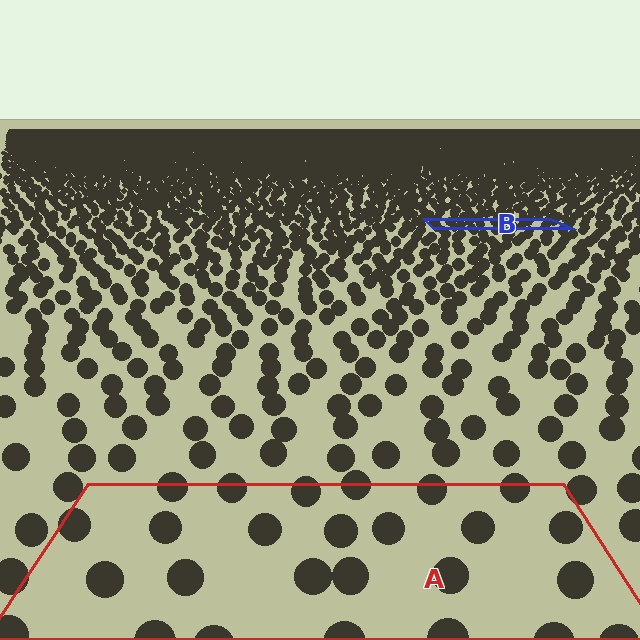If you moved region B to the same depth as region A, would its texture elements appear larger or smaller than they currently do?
They would appear larger. At a closer depth, the same texture elements are projected at a bigger on-screen size.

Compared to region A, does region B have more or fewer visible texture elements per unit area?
Region B has more texture elements per unit area — they are packed more densely because it is farther away.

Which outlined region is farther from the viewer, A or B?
Region B is farther from the viewer — the texture elements inside it appear smaller and more densely packed.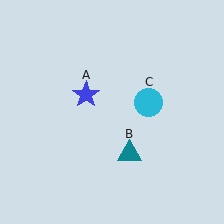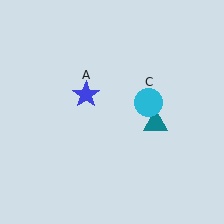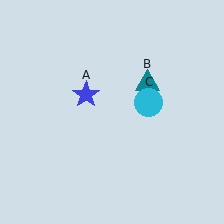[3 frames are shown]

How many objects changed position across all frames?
1 object changed position: teal triangle (object B).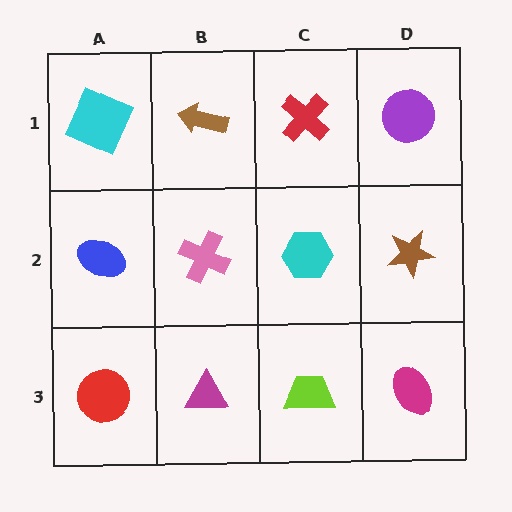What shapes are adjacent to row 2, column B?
A brown arrow (row 1, column B), a magenta triangle (row 3, column B), a blue ellipse (row 2, column A), a cyan hexagon (row 2, column C).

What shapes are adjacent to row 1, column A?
A blue ellipse (row 2, column A), a brown arrow (row 1, column B).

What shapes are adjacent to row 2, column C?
A red cross (row 1, column C), a lime trapezoid (row 3, column C), a pink cross (row 2, column B), a brown star (row 2, column D).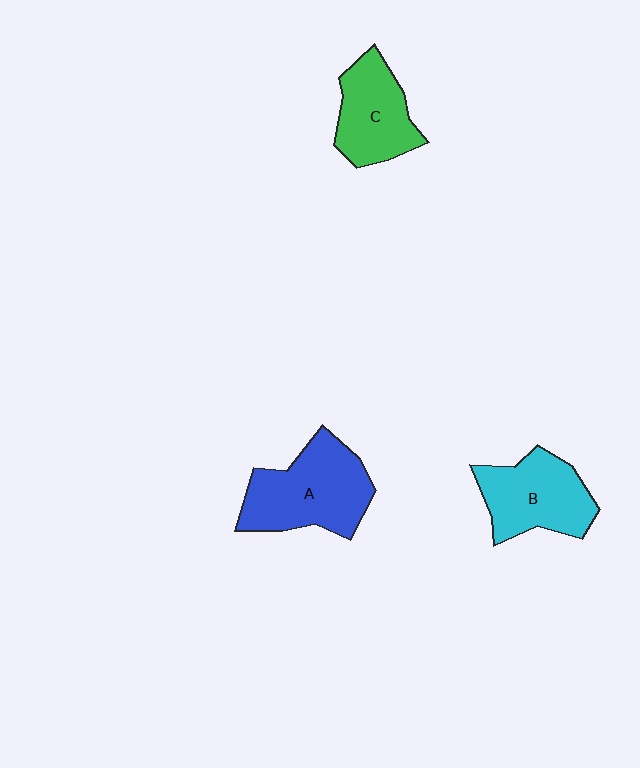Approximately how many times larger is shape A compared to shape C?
Approximately 1.4 times.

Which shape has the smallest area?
Shape C (green).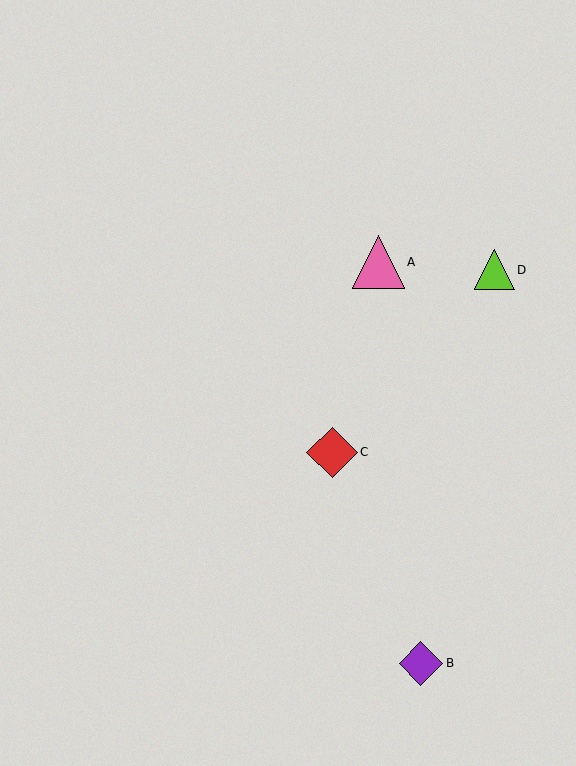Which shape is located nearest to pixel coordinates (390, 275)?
The pink triangle (labeled A) at (378, 262) is nearest to that location.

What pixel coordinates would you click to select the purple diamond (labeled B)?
Click at (421, 663) to select the purple diamond B.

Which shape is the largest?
The pink triangle (labeled A) is the largest.